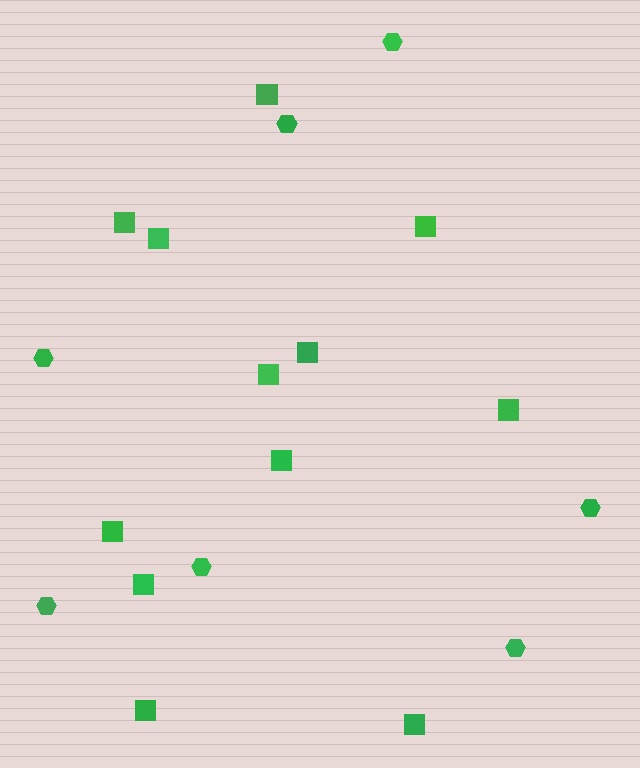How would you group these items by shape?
There are 2 groups: one group of hexagons (7) and one group of squares (12).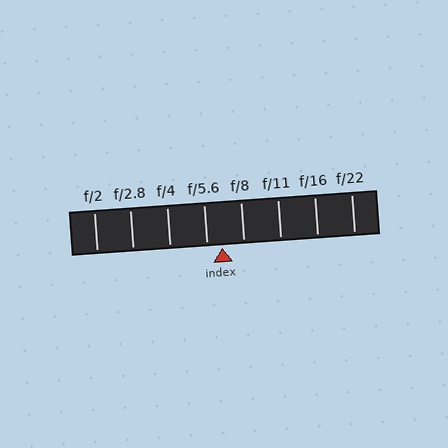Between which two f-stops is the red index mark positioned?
The index mark is between f/5.6 and f/8.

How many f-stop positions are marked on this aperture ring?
There are 8 f-stop positions marked.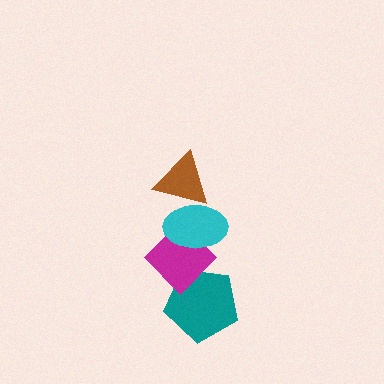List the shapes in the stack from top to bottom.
From top to bottom: the brown triangle, the cyan ellipse, the magenta diamond, the teal pentagon.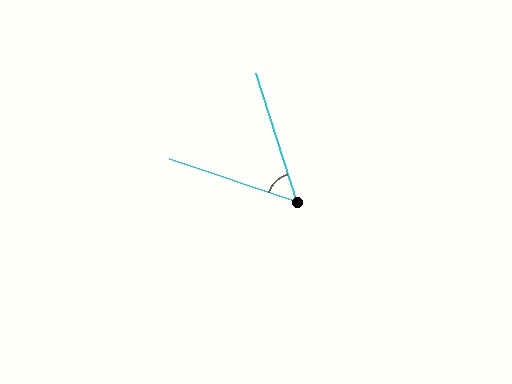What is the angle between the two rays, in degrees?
Approximately 54 degrees.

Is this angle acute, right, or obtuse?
It is acute.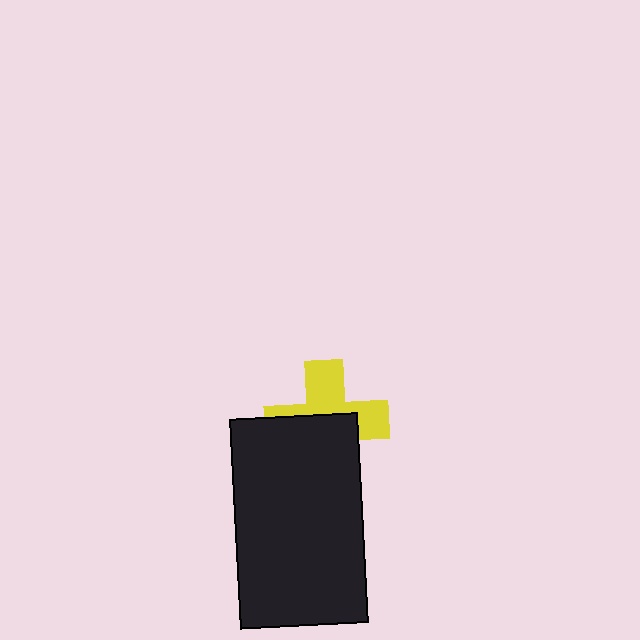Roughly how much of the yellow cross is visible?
About half of it is visible (roughly 47%).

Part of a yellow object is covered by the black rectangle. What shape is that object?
It is a cross.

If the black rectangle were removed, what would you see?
You would see the complete yellow cross.